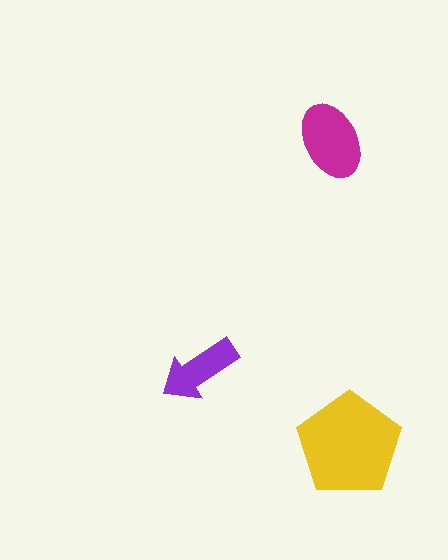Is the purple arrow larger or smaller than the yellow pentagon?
Smaller.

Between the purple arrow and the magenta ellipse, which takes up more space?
The magenta ellipse.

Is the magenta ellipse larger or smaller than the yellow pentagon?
Smaller.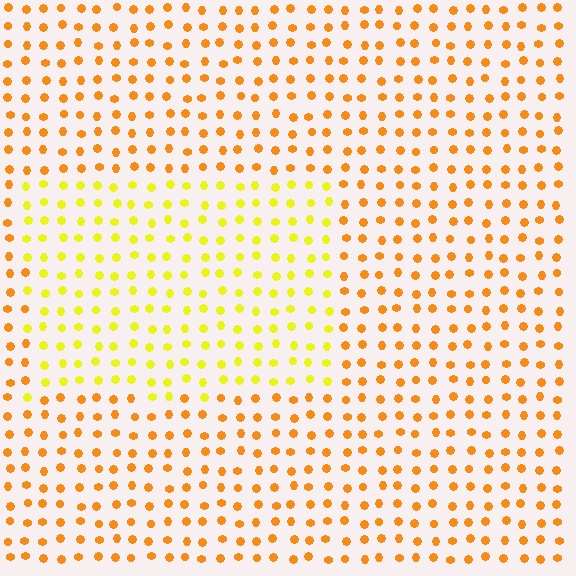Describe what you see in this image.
The image is filled with small orange elements in a uniform arrangement. A rectangle-shaped region is visible where the elements are tinted to a slightly different hue, forming a subtle color boundary.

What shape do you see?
I see a rectangle.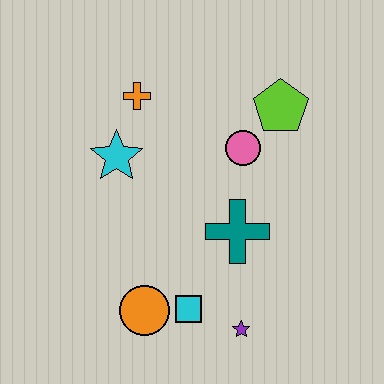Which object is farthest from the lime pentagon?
The orange circle is farthest from the lime pentagon.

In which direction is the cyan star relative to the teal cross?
The cyan star is to the left of the teal cross.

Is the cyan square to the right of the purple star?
No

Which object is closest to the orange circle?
The cyan square is closest to the orange circle.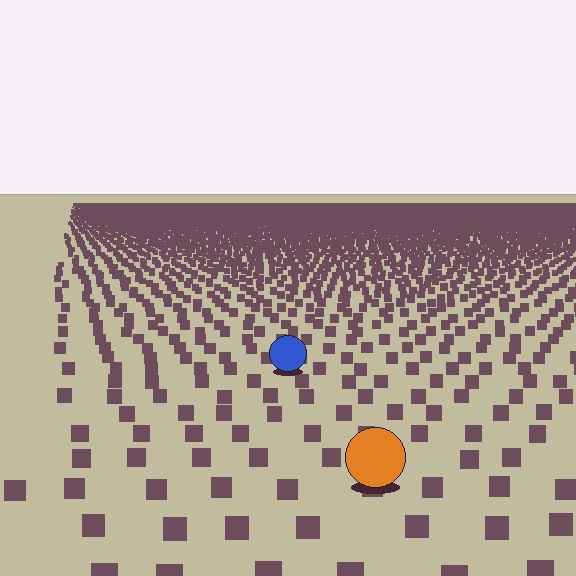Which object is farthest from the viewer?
The blue circle is farthest from the viewer. It appears smaller and the ground texture around it is denser.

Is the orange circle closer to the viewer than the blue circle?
Yes. The orange circle is closer — you can tell from the texture gradient: the ground texture is coarser near it.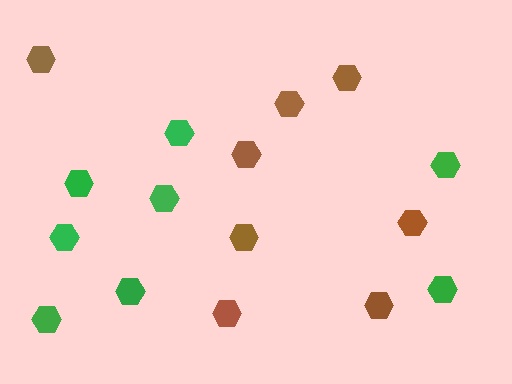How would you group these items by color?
There are 2 groups: one group of green hexagons (8) and one group of brown hexagons (8).